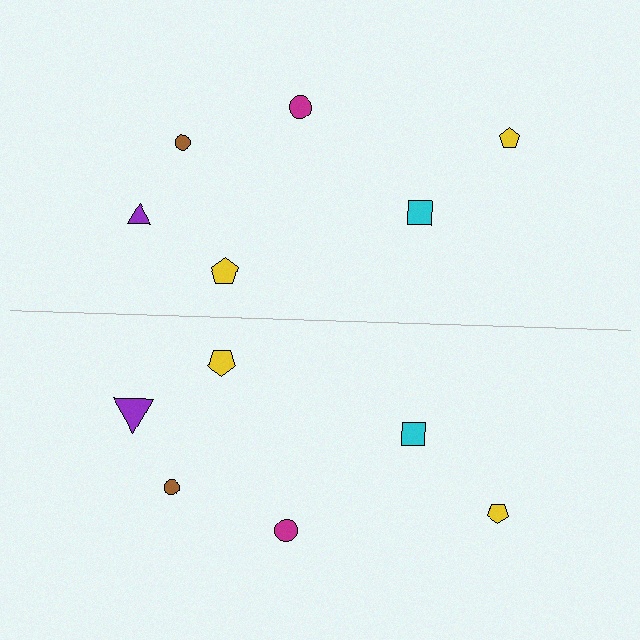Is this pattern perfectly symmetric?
No, the pattern is not perfectly symmetric. The purple triangle on the bottom side has a different size than its mirror counterpart.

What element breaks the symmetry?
The purple triangle on the bottom side has a different size than its mirror counterpart.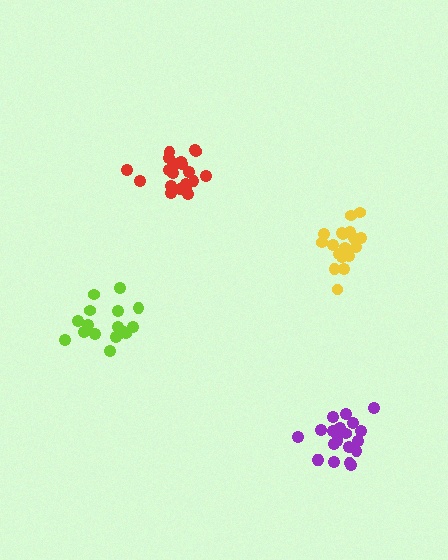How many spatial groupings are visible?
There are 4 spatial groupings.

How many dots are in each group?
Group 1: 20 dots, Group 2: 21 dots, Group 3: 18 dots, Group 4: 17 dots (76 total).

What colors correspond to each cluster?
The clusters are colored: red, purple, yellow, lime.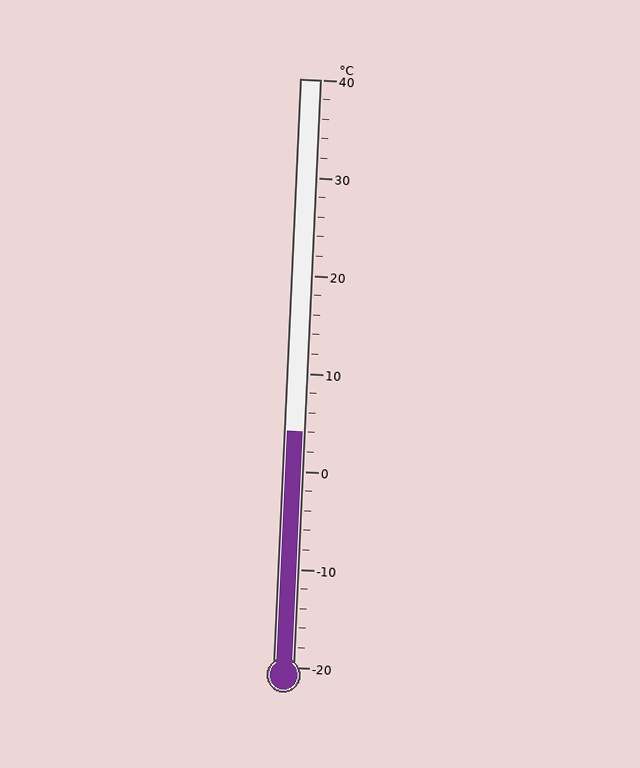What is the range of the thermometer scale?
The thermometer scale ranges from -20°C to 40°C.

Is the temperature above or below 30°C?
The temperature is below 30°C.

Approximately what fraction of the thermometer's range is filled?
The thermometer is filled to approximately 40% of its range.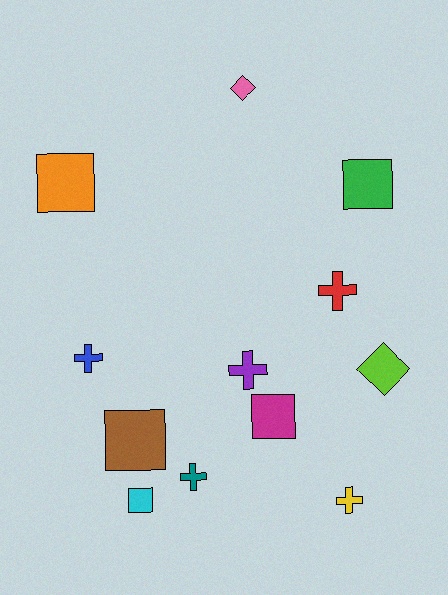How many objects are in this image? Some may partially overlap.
There are 12 objects.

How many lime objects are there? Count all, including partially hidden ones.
There is 1 lime object.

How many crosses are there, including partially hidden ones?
There are 5 crosses.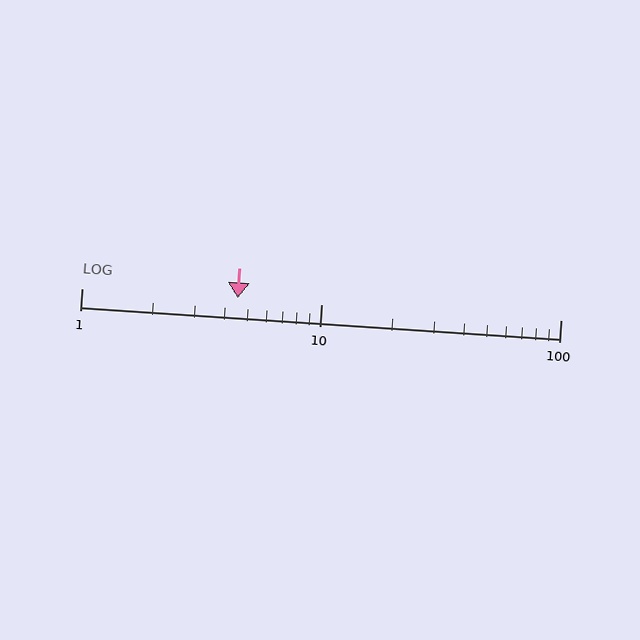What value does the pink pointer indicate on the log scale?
The pointer indicates approximately 4.5.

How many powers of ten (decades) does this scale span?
The scale spans 2 decades, from 1 to 100.